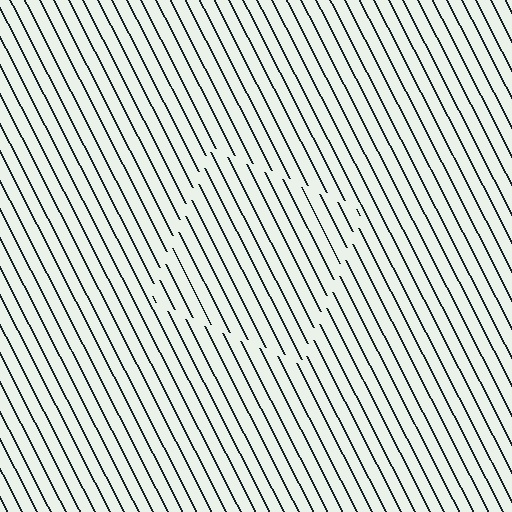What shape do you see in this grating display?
An illusory square. The interior of the shape contains the same grating, shifted by half a period — the contour is defined by the phase discontinuity where line-ends from the inner and outer gratings abut.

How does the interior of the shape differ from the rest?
The interior of the shape contains the same grating, shifted by half a period — the contour is defined by the phase discontinuity where line-ends from the inner and outer gratings abut.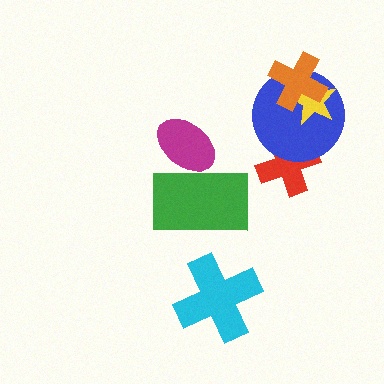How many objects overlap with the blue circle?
3 objects overlap with the blue circle.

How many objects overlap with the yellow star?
2 objects overlap with the yellow star.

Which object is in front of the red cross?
The blue circle is in front of the red cross.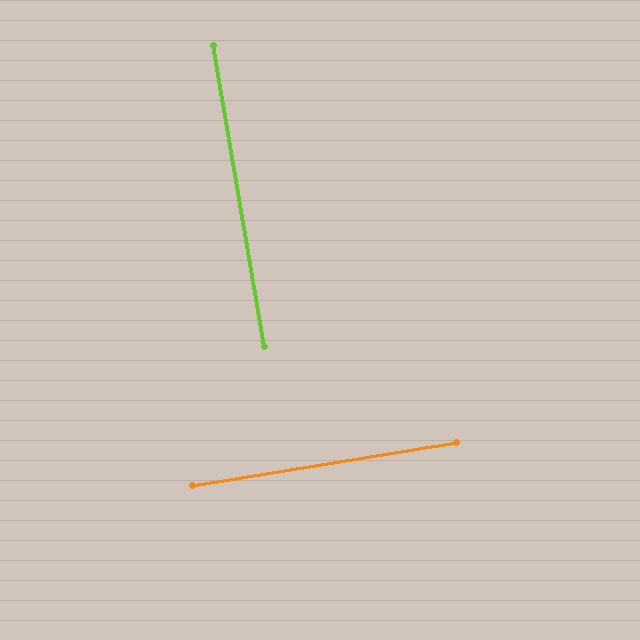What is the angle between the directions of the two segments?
Approximately 90 degrees.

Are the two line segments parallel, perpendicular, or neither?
Perpendicular — they meet at approximately 90°.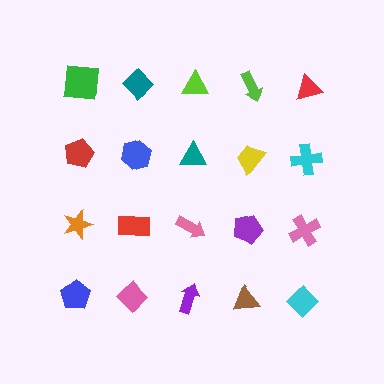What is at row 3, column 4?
A purple pentagon.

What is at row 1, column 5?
A red triangle.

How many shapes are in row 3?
5 shapes.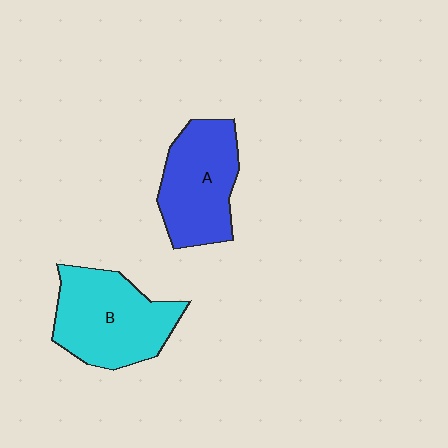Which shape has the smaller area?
Shape A (blue).